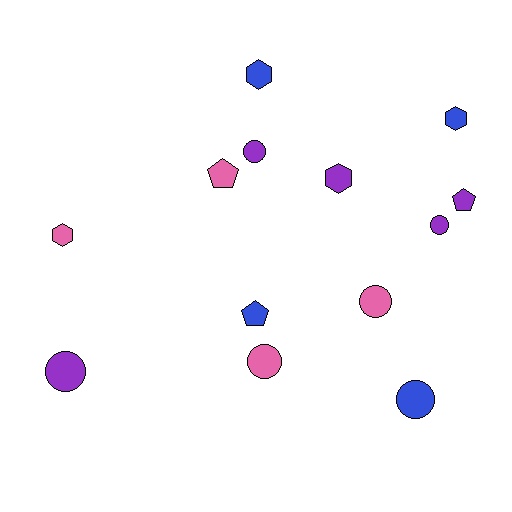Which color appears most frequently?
Purple, with 5 objects.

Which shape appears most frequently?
Circle, with 6 objects.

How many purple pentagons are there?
There is 1 purple pentagon.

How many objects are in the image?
There are 13 objects.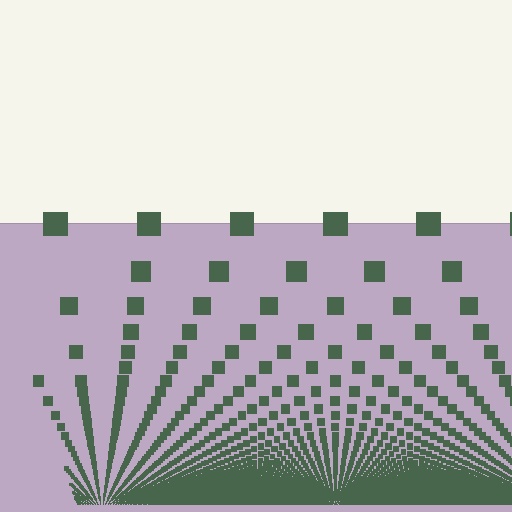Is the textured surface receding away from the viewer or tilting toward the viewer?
The surface appears to tilt toward the viewer. Texture elements get larger and sparser toward the top.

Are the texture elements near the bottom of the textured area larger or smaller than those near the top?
Smaller. The gradient is inverted — elements near the bottom are smaller and denser.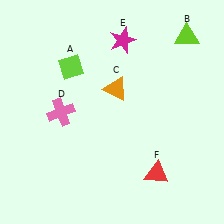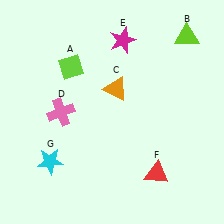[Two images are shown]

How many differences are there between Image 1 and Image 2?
There is 1 difference between the two images.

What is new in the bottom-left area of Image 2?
A cyan star (G) was added in the bottom-left area of Image 2.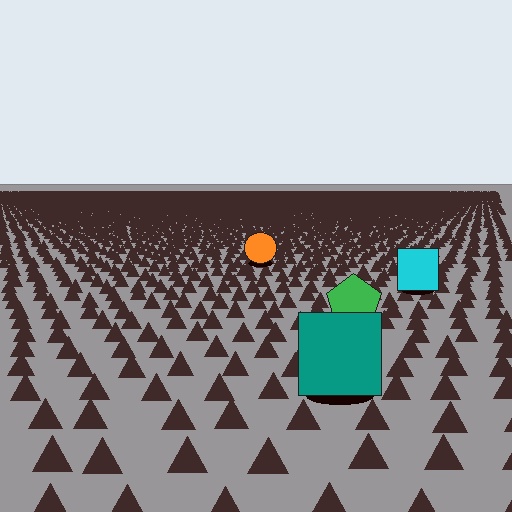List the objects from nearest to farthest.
From nearest to farthest: the teal square, the green pentagon, the cyan square, the orange circle.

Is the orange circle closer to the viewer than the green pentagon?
No. The green pentagon is closer — you can tell from the texture gradient: the ground texture is coarser near it.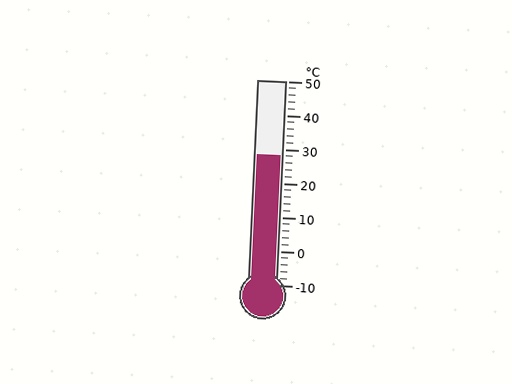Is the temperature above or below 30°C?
The temperature is below 30°C.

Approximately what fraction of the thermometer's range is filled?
The thermometer is filled to approximately 65% of its range.